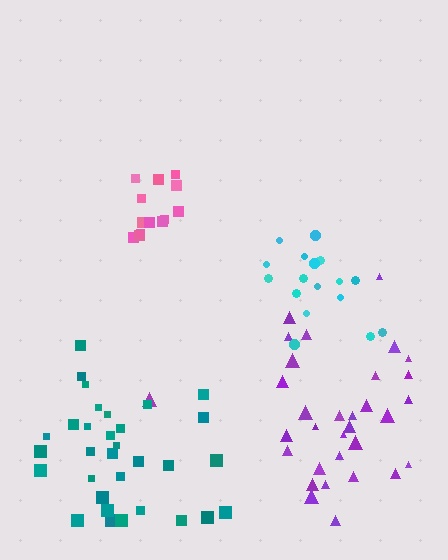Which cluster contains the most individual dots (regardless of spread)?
Teal (33).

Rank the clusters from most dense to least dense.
pink, cyan, teal, purple.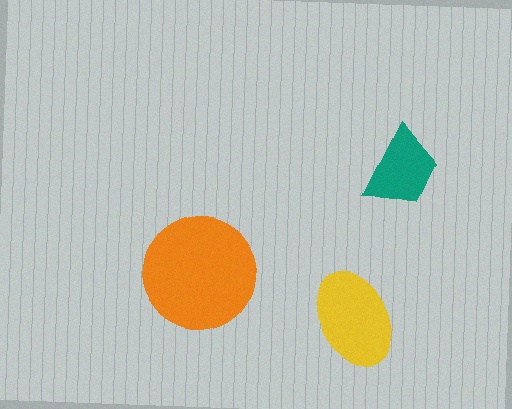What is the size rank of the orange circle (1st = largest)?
1st.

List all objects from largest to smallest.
The orange circle, the yellow ellipse, the teal trapezoid.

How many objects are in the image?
There are 3 objects in the image.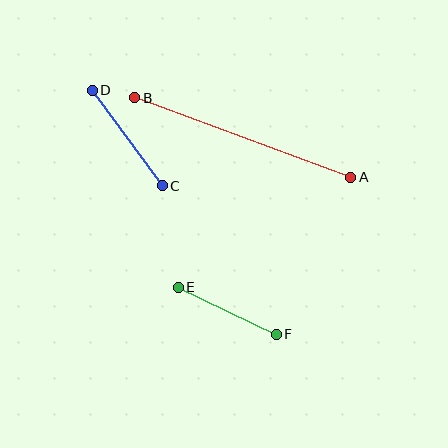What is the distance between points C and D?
The distance is approximately 118 pixels.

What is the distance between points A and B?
The distance is approximately 231 pixels.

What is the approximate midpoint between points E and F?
The midpoint is at approximately (227, 311) pixels.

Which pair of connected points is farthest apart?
Points A and B are farthest apart.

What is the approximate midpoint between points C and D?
The midpoint is at approximately (127, 138) pixels.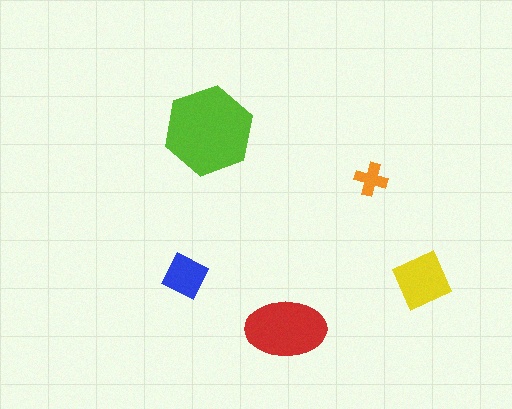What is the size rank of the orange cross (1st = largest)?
5th.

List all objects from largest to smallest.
The lime hexagon, the red ellipse, the yellow diamond, the blue square, the orange cross.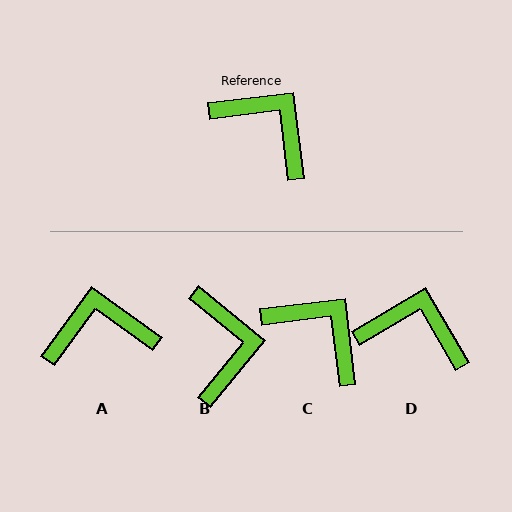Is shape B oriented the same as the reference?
No, it is off by about 46 degrees.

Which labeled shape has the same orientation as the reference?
C.